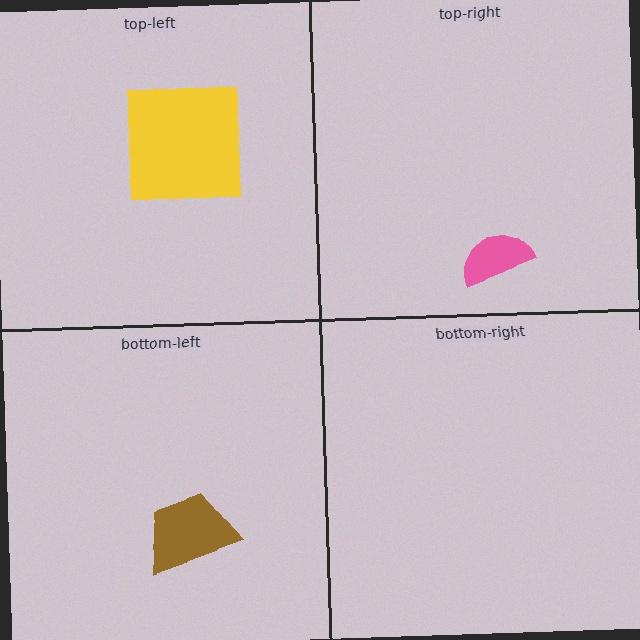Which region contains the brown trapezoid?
The bottom-left region.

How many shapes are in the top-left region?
1.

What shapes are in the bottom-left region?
The brown trapezoid.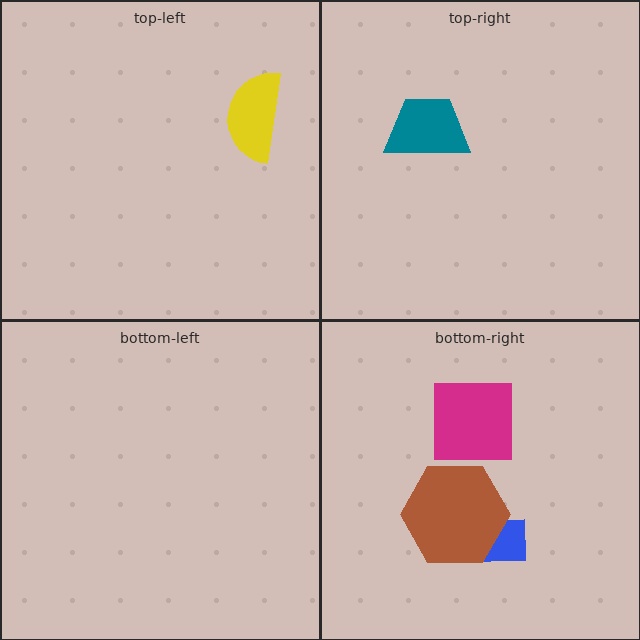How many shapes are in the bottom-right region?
3.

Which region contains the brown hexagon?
The bottom-right region.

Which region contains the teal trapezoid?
The top-right region.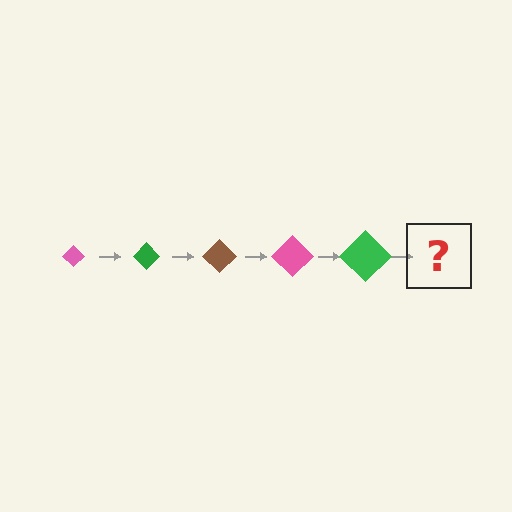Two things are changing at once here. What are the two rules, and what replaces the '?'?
The two rules are that the diamond grows larger each step and the color cycles through pink, green, and brown. The '?' should be a brown diamond, larger than the previous one.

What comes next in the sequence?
The next element should be a brown diamond, larger than the previous one.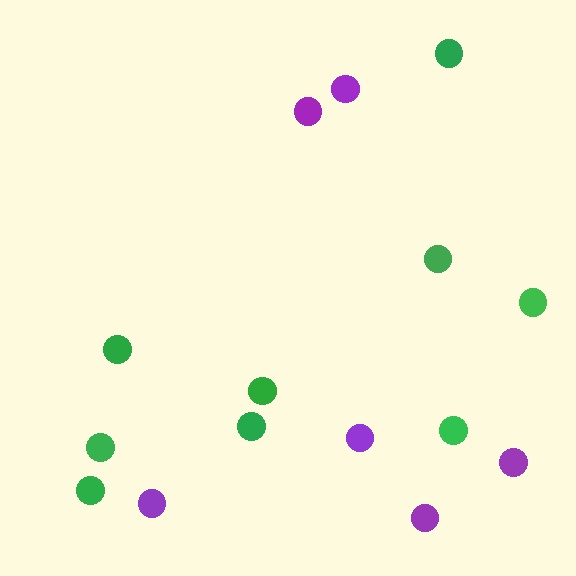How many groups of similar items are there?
There are 2 groups: one group of purple circles (6) and one group of green circles (9).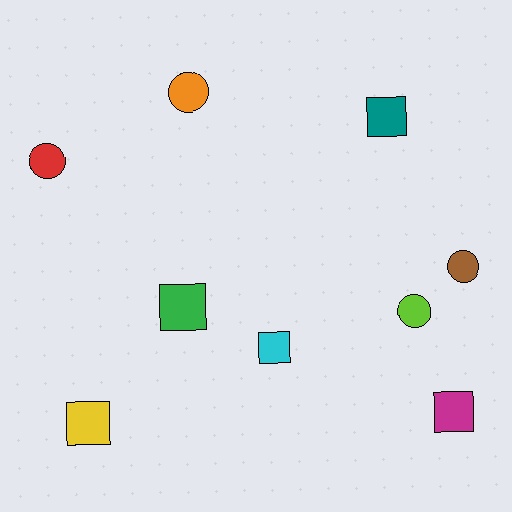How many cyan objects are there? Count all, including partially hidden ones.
There is 1 cyan object.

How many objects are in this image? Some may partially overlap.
There are 9 objects.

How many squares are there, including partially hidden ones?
There are 5 squares.